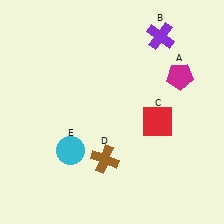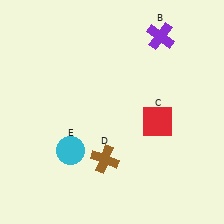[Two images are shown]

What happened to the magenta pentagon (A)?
The magenta pentagon (A) was removed in Image 2. It was in the top-right area of Image 1.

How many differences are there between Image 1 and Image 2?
There is 1 difference between the two images.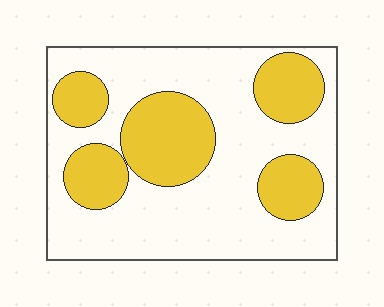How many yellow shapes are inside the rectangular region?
5.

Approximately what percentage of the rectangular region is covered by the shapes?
Approximately 35%.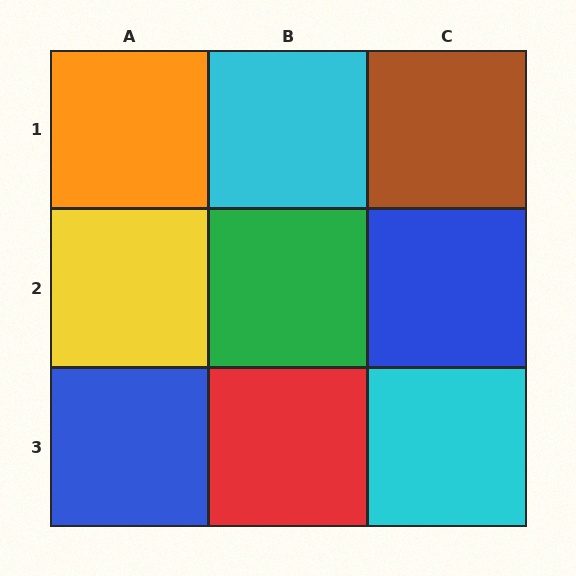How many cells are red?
1 cell is red.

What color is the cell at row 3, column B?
Red.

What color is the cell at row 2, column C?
Blue.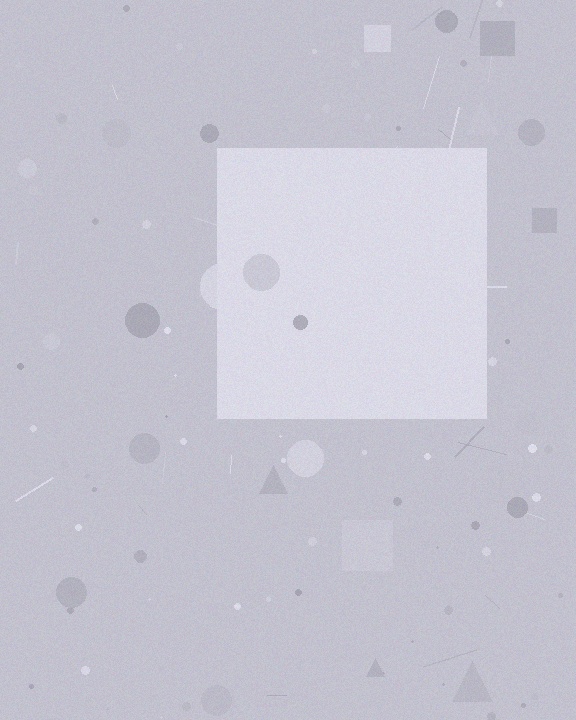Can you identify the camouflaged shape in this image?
The camouflaged shape is a square.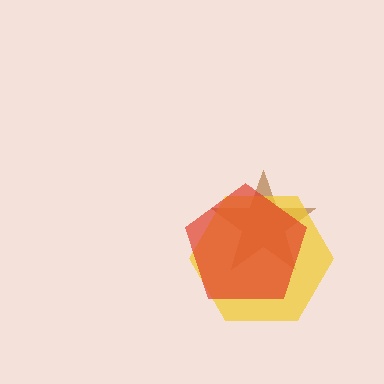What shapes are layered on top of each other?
The layered shapes are: a brown star, a yellow hexagon, a red pentagon.